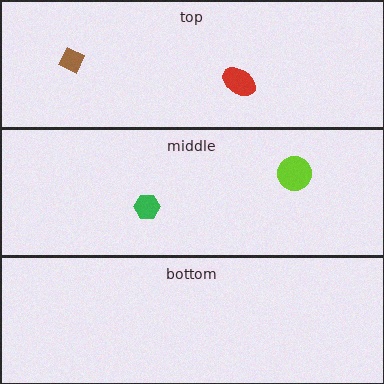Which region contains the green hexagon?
The middle region.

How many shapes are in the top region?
2.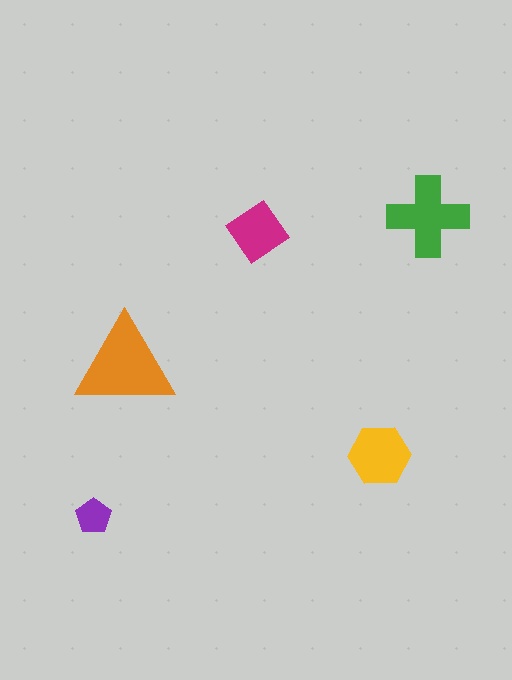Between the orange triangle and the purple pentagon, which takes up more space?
The orange triangle.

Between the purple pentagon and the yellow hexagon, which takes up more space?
The yellow hexagon.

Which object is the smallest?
The purple pentagon.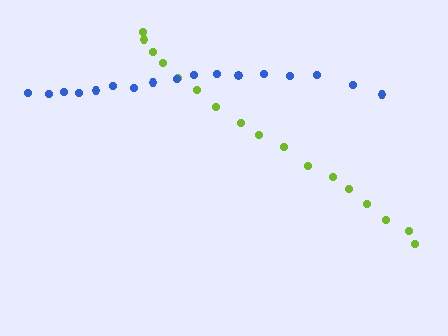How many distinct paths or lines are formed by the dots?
There are 2 distinct paths.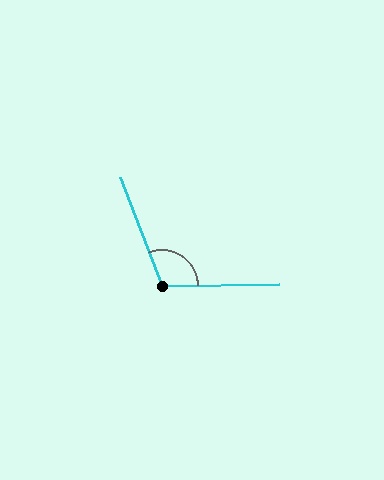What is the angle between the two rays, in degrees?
Approximately 110 degrees.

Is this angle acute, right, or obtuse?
It is obtuse.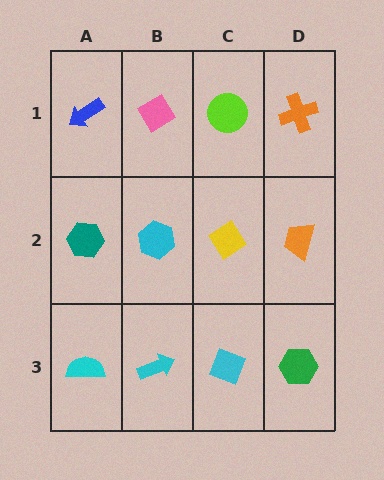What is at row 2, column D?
An orange trapezoid.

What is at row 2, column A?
A teal hexagon.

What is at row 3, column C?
A cyan diamond.